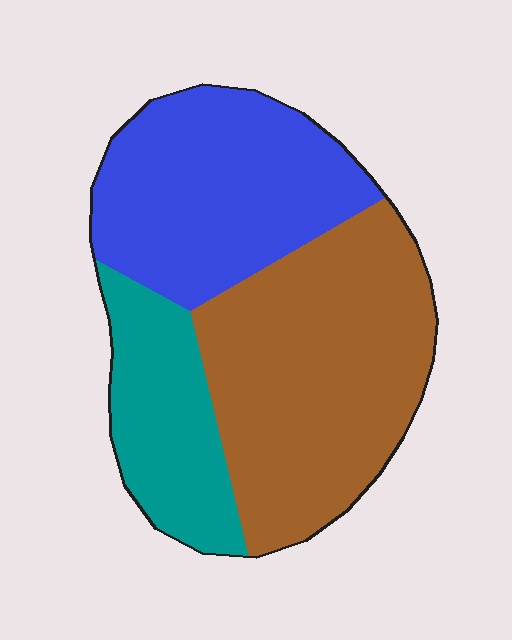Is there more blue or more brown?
Brown.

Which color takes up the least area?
Teal, at roughly 20%.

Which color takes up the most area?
Brown, at roughly 45%.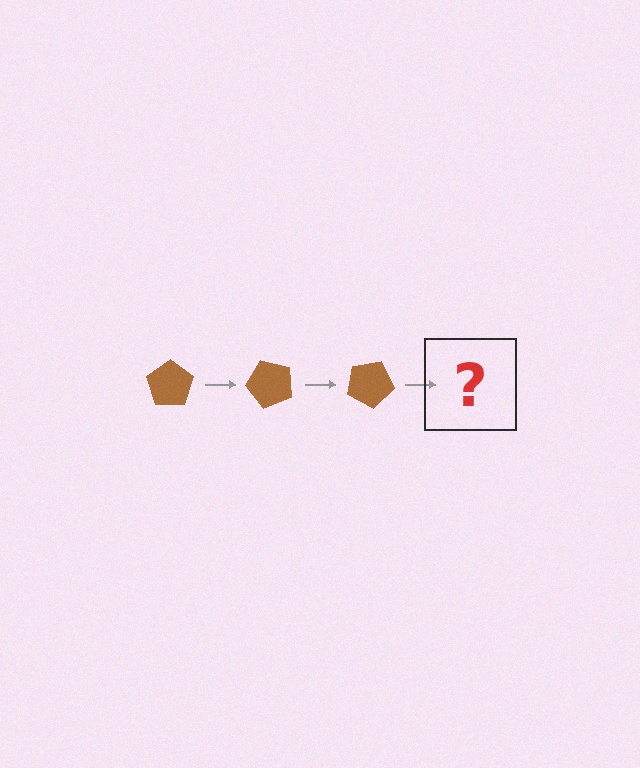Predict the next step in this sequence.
The next step is a brown pentagon rotated 150 degrees.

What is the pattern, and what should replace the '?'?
The pattern is that the pentagon rotates 50 degrees each step. The '?' should be a brown pentagon rotated 150 degrees.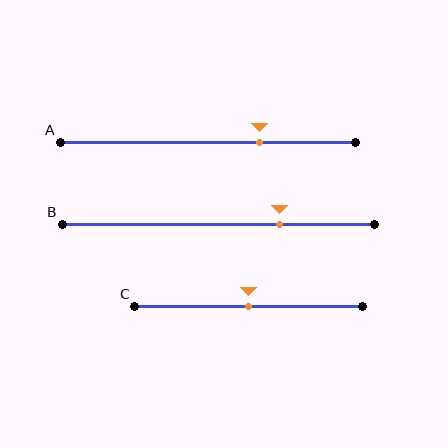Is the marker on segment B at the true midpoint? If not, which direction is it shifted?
No, the marker on segment B is shifted to the right by about 20% of the segment length.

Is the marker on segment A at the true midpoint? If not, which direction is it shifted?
No, the marker on segment A is shifted to the right by about 18% of the segment length.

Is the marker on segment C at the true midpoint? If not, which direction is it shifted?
Yes, the marker on segment C is at the true midpoint.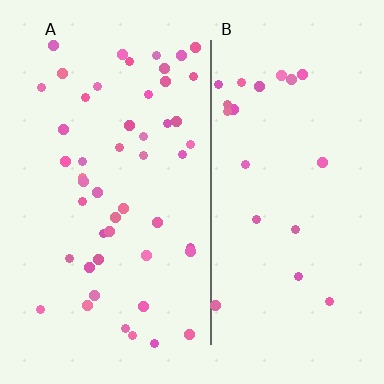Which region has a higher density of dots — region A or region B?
A (the left).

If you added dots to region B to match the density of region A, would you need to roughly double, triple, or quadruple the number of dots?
Approximately double.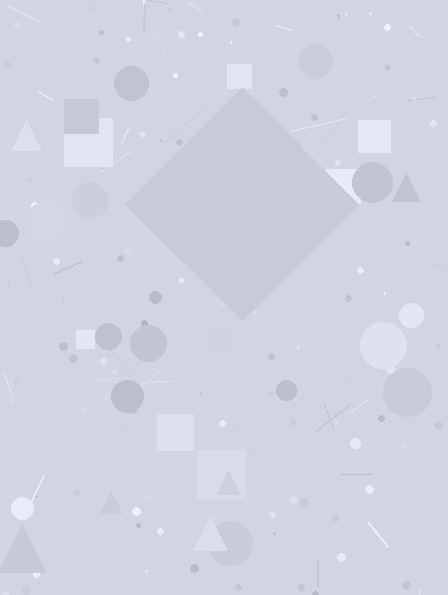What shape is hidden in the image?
A diamond is hidden in the image.